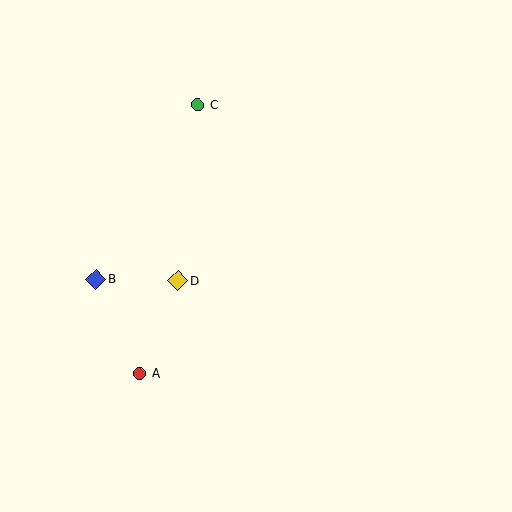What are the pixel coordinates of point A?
Point A is at (140, 373).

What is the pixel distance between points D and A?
The distance between D and A is 100 pixels.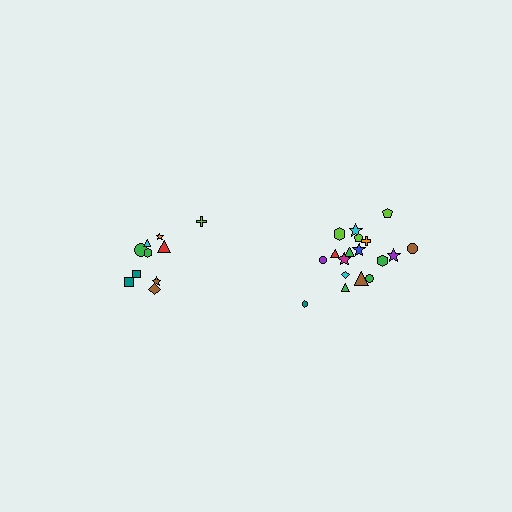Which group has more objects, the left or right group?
The right group.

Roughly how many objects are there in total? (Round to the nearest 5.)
Roughly 30 objects in total.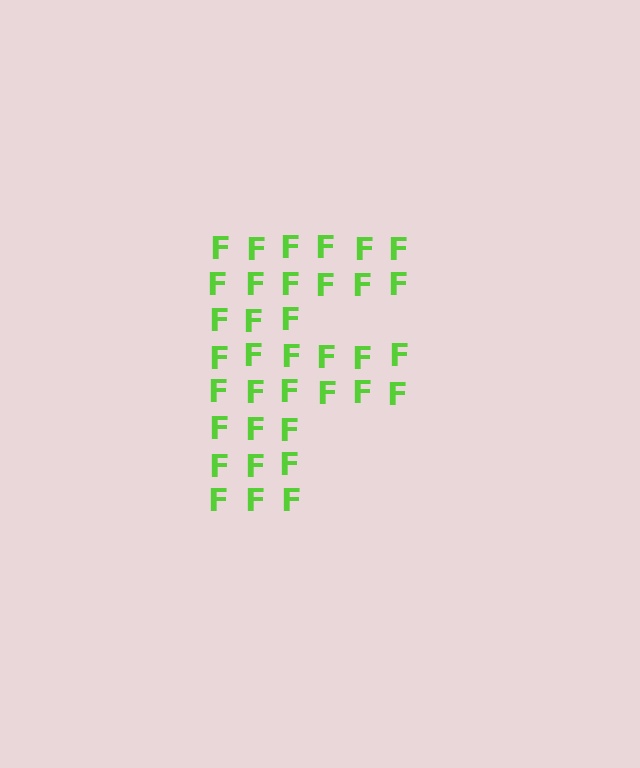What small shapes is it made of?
It is made of small letter F's.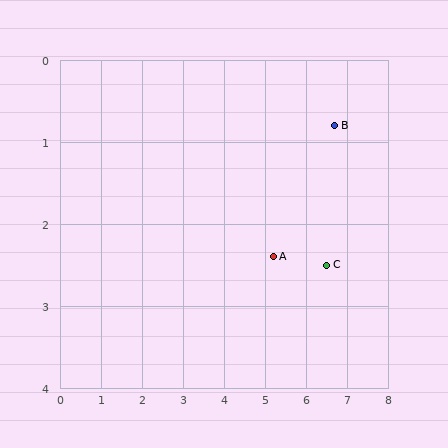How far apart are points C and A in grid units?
Points C and A are about 1.3 grid units apart.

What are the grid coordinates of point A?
Point A is at approximately (5.2, 2.4).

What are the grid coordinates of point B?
Point B is at approximately (6.7, 0.8).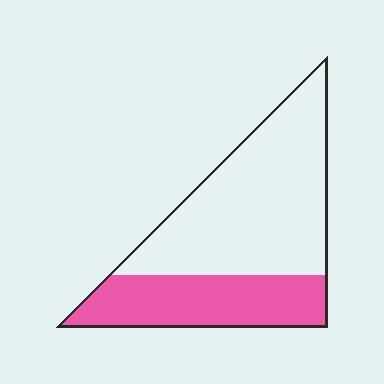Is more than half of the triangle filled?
No.